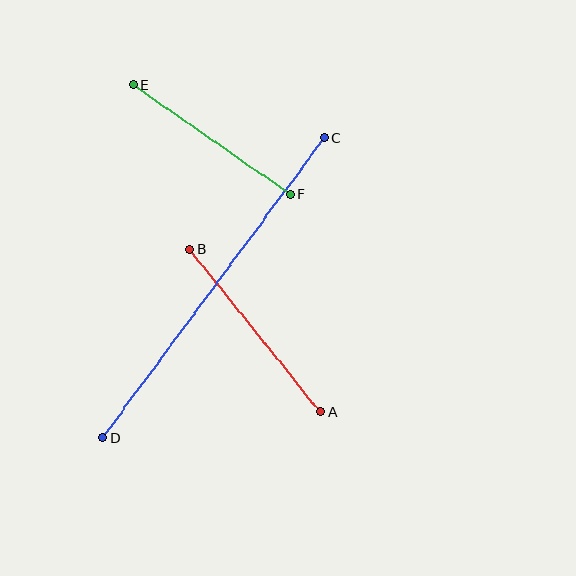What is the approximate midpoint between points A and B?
The midpoint is at approximately (255, 331) pixels.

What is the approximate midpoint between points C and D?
The midpoint is at approximately (214, 288) pixels.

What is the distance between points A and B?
The distance is approximately 208 pixels.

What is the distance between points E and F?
The distance is approximately 191 pixels.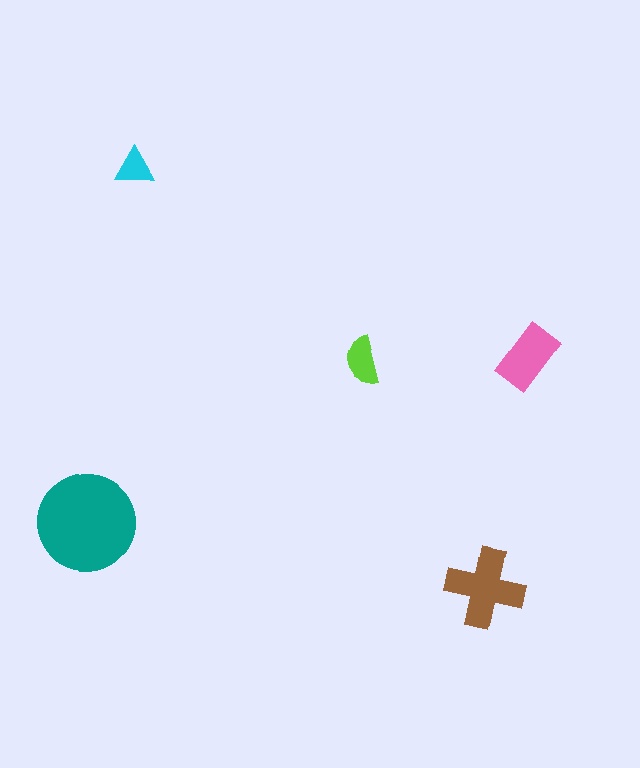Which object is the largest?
The teal circle.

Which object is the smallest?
The cyan triangle.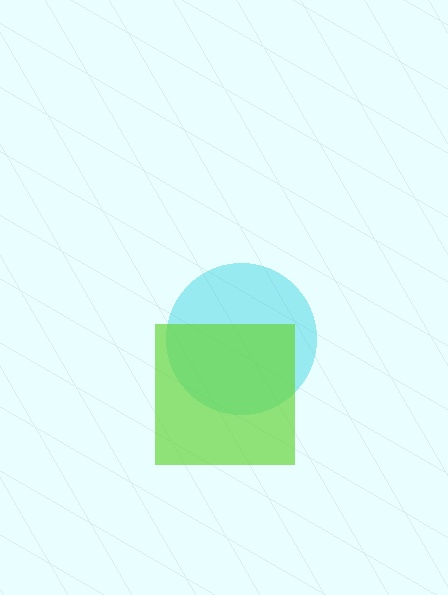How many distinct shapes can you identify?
There are 2 distinct shapes: a cyan circle, a lime square.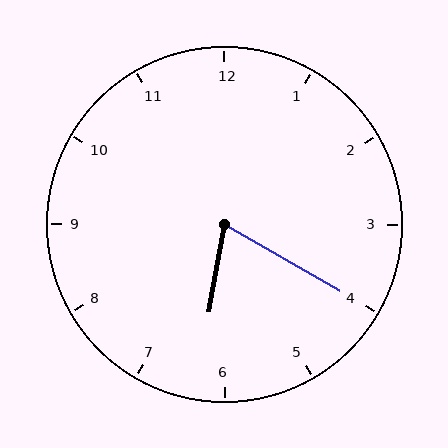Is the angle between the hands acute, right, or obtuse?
It is acute.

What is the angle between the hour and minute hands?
Approximately 70 degrees.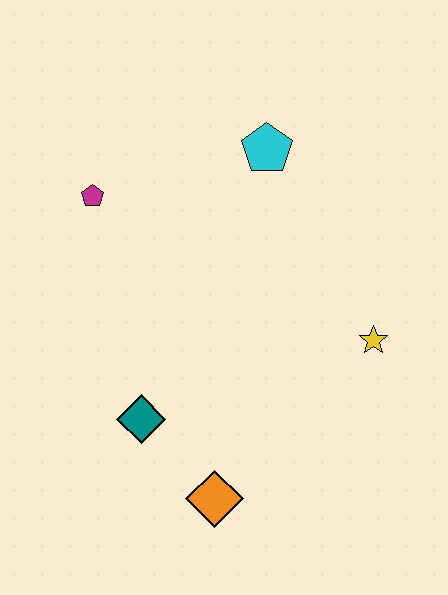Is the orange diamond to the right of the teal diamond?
Yes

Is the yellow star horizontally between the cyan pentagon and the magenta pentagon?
No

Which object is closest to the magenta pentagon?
The cyan pentagon is closest to the magenta pentagon.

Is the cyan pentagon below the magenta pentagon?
No